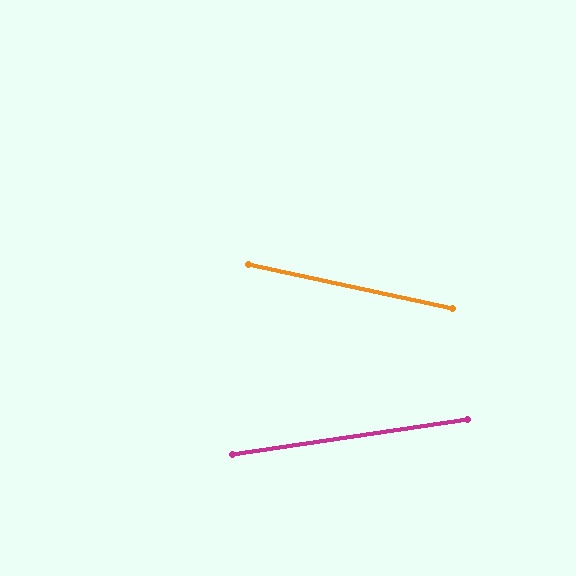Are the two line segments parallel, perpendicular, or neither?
Neither parallel nor perpendicular — they differ by about 20°.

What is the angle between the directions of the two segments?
Approximately 20 degrees.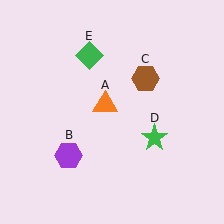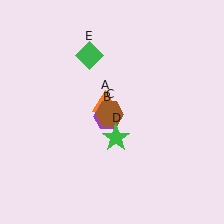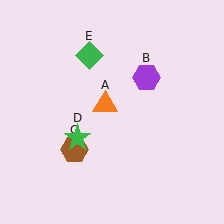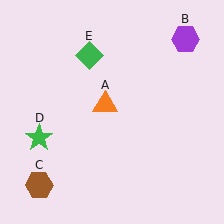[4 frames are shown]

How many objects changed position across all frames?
3 objects changed position: purple hexagon (object B), brown hexagon (object C), green star (object D).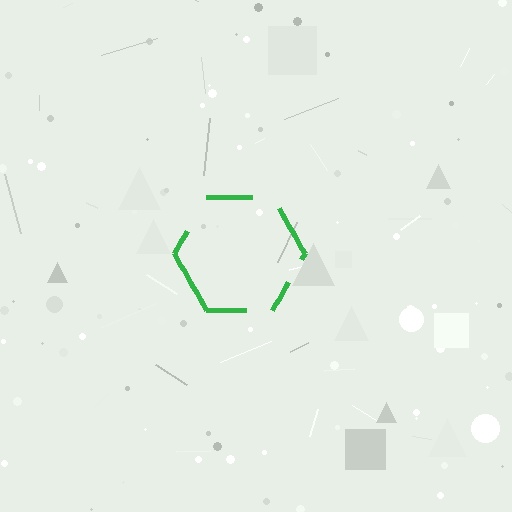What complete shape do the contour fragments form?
The contour fragments form a hexagon.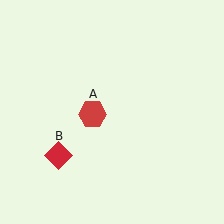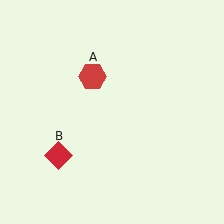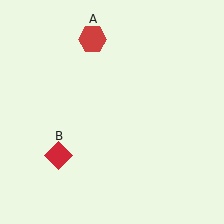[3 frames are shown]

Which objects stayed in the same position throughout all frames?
Red diamond (object B) remained stationary.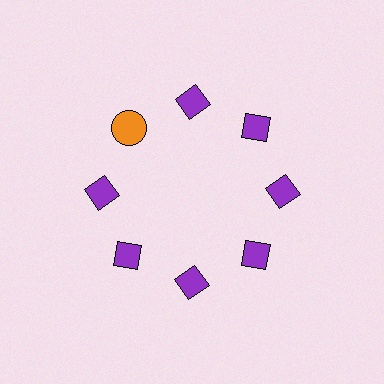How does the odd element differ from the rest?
It differs in both color (orange instead of purple) and shape (circle instead of diamond).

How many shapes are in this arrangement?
There are 8 shapes arranged in a ring pattern.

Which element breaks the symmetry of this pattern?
The orange circle at roughly the 10 o'clock position breaks the symmetry. All other shapes are purple diamonds.